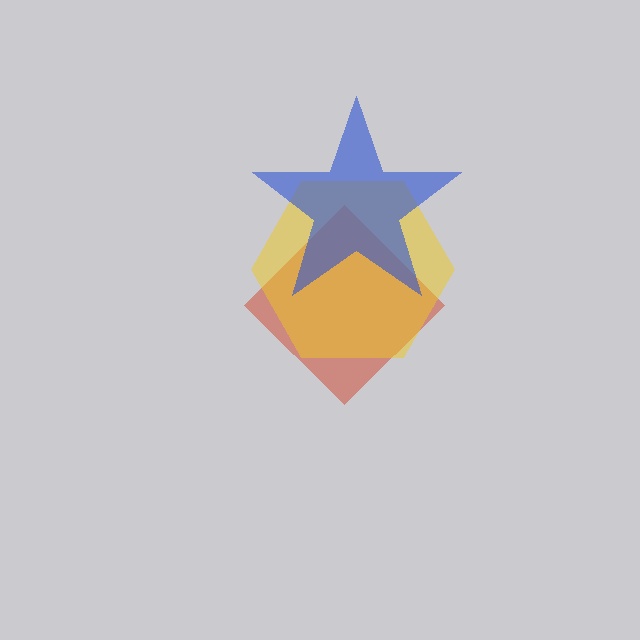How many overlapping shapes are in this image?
There are 3 overlapping shapes in the image.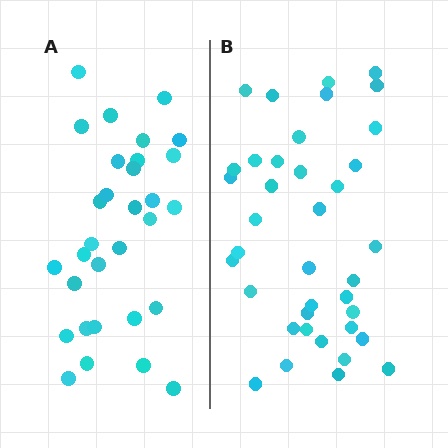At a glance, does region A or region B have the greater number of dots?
Region B (the right region) has more dots.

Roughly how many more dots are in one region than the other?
Region B has roughly 8 or so more dots than region A.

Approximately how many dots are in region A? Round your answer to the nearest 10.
About 30 dots. (The exact count is 31, which rounds to 30.)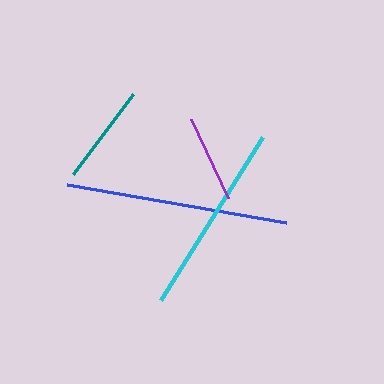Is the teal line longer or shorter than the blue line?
The blue line is longer than the teal line.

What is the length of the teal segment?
The teal segment is approximately 100 pixels long.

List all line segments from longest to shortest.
From longest to shortest: blue, cyan, teal, purple.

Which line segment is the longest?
The blue line is the longest at approximately 222 pixels.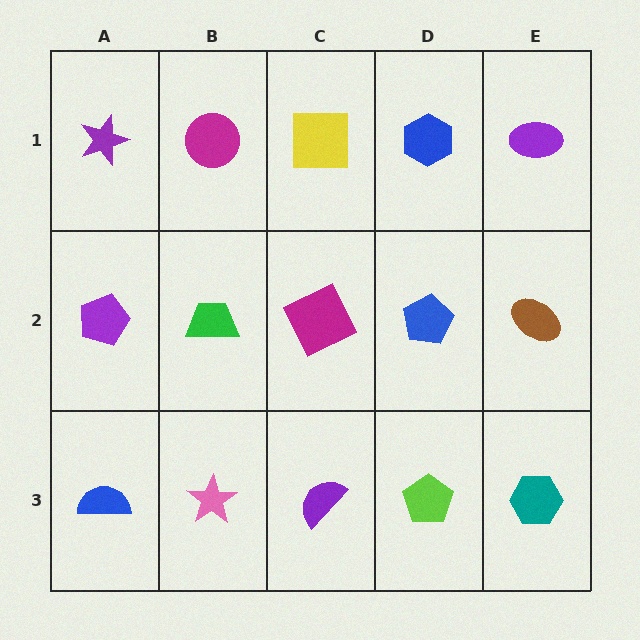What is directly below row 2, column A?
A blue semicircle.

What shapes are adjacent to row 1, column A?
A purple pentagon (row 2, column A), a magenta circle (row 1, column B).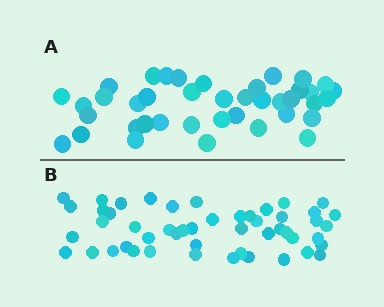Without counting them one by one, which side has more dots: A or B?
Region B (the bottom region) has more dots.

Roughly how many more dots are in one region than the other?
Region B has roughly 10 or so more dots than region A.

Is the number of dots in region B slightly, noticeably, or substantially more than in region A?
Region B has noticeably more, but not dramatically so. The ratio is roughly 1.2 to 1.